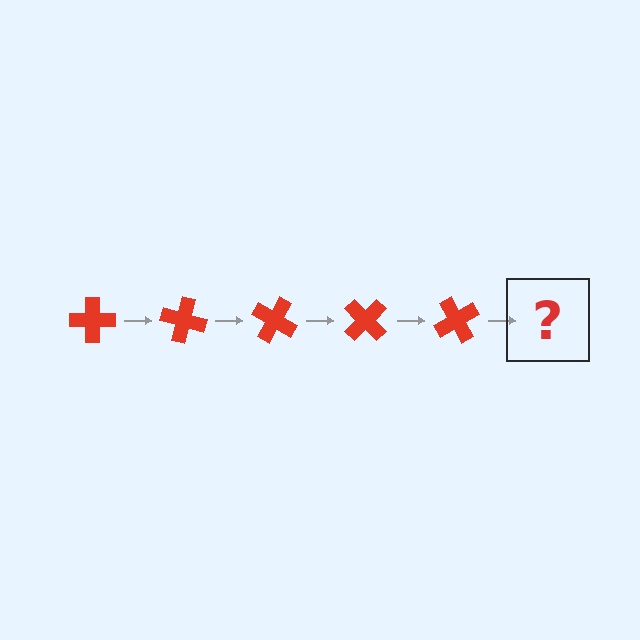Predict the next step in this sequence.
The next step is a red cross rotated 75 degrees.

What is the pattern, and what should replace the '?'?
The pattern is that the cross rotates 15 degrees each step. The '?' should be a red cross rotated 75 degrees.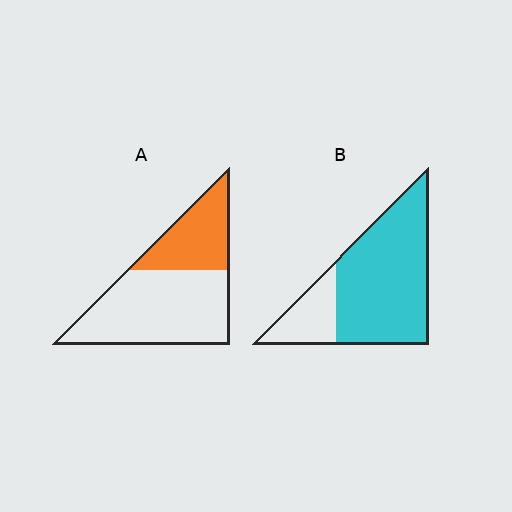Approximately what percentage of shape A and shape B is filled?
A is approximately 35% and B is approximately 75%.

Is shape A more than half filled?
No.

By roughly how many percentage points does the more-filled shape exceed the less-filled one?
By roughly 45 percentage points (B over A).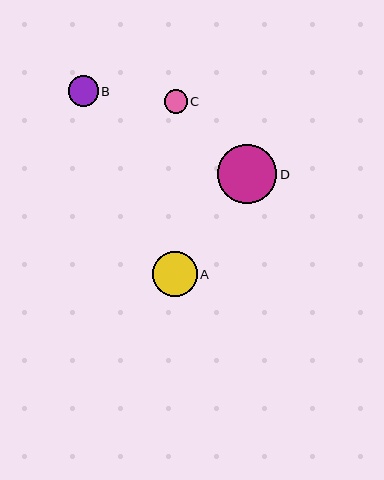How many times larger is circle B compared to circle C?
Circle B is approximately 1.3 times the size of circle C.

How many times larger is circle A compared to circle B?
Circle A is approximately 1.5 times the size of circle B.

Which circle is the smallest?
Circle C is the smallest with a size of approximately 23 pixels.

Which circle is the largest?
Circle D is the largest with a size of approximately 59 pixels.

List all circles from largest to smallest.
From largest to smallest: D, A, B, C.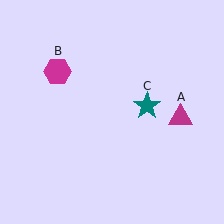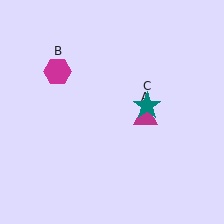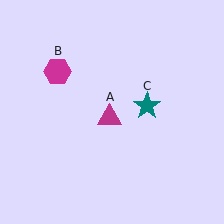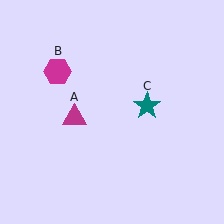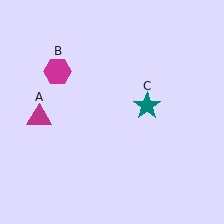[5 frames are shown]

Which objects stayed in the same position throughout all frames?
Magenta hexagon (object B) and teal star (object C) remained stationary.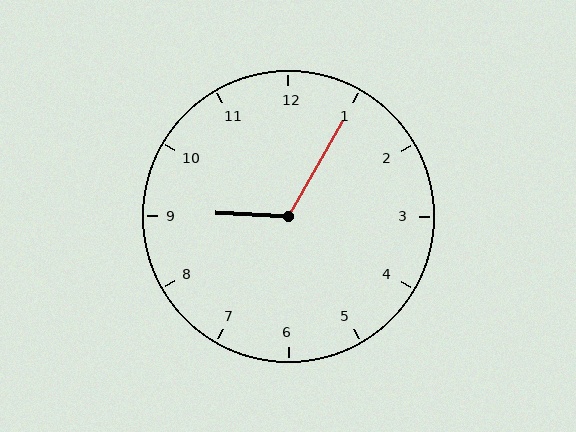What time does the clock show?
9:05.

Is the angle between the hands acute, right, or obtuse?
It is obtuse.